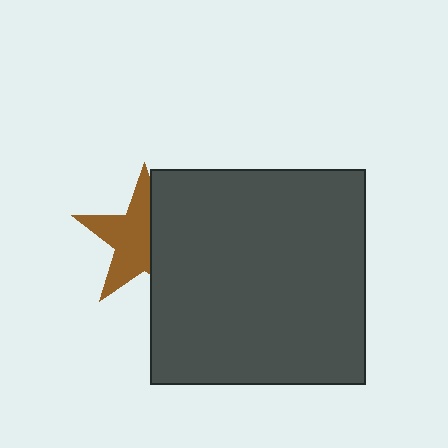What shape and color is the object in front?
The object in front is a dark gray square.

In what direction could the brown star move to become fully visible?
The brown star could move left. That would shift it out from behind the dark gray square entirely.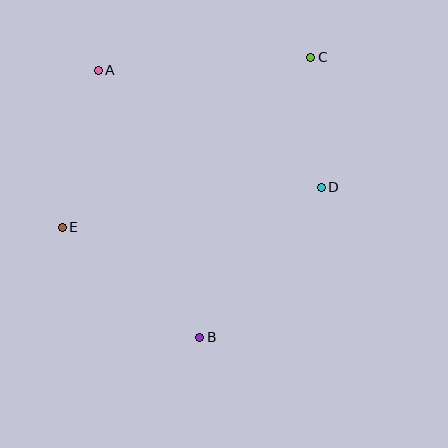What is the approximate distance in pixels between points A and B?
The distance between A and B is approximately 285 pixels.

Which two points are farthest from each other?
Points B and C are farthest from each other.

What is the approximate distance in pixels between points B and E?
The distance between B and E is approximately 176 pixels.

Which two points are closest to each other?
Points C and D are closest to each other.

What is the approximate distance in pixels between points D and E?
The distance between D and E is approximately 262 pixels.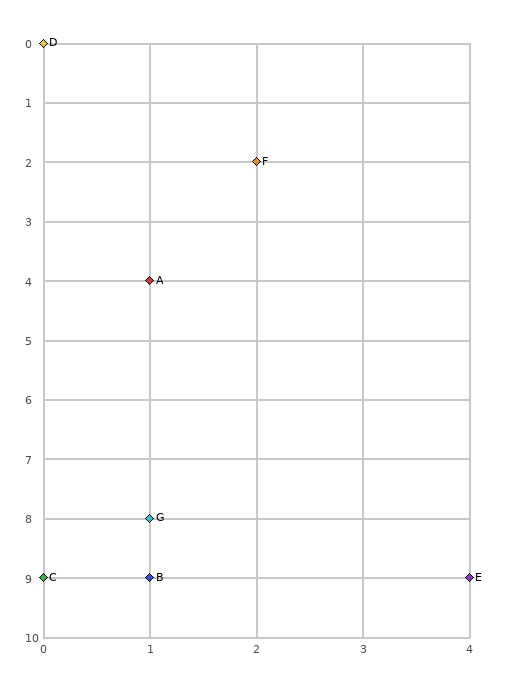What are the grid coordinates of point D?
Point D is at grid coordinates (0, 0).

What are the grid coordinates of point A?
Point A is at grid coordinates (1, 4).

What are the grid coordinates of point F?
Point F is at grid coordinates (2, 2).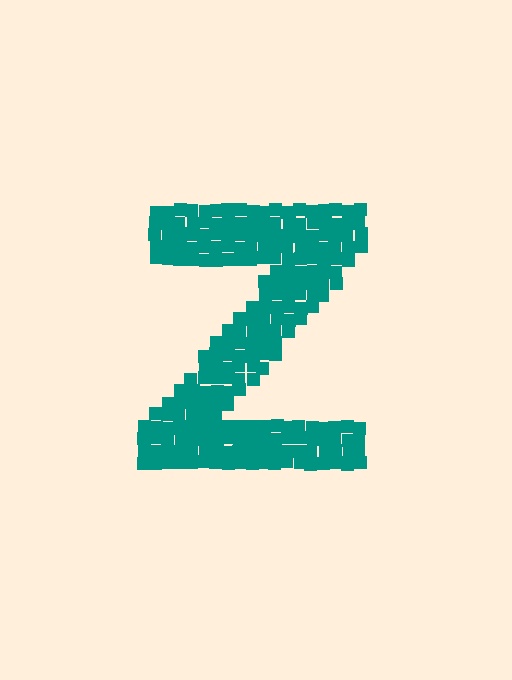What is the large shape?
The large shape is the letter Z.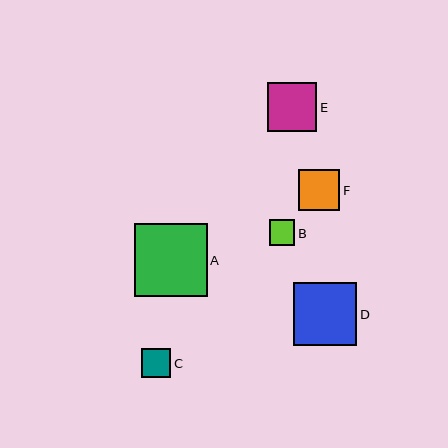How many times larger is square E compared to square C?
Square E is approximately 1.7 times the size of square C.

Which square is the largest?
Square A is the largest with a size of approximately 73 pixels.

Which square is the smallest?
Square B is the smallest with a size of approximately 25 pixels.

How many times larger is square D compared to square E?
Square D is approximately 1.3 times the size of square E.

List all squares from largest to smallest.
From largest to smallest: A, D, E, F, C, B.